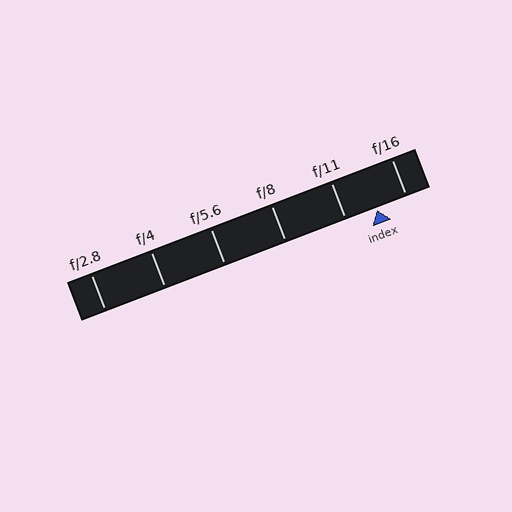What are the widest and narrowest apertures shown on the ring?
The widest aperture shown is f/2.8 and the narrowest is f/16.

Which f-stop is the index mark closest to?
The index mark is closest to f/16.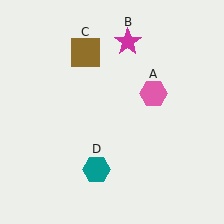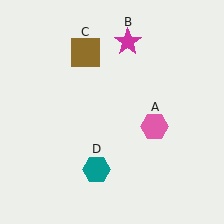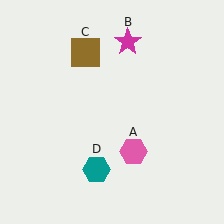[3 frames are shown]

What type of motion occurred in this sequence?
The pink hexagon (object A) rotated clockwise around the center of the scene.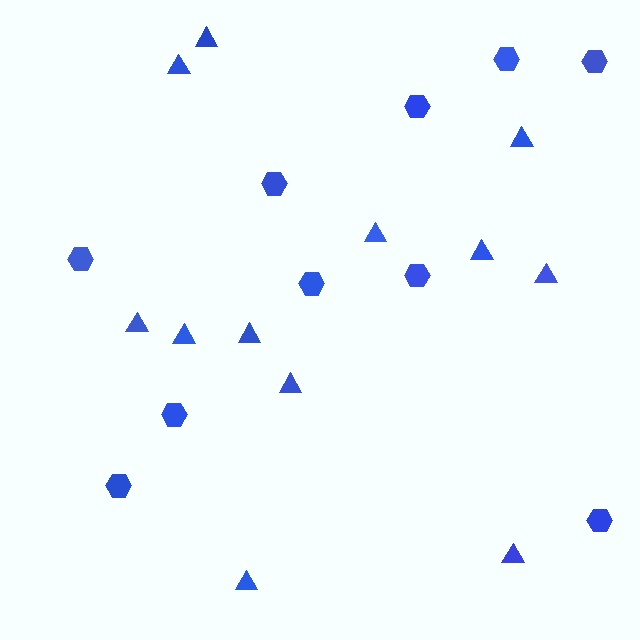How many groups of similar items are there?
There are 2 groups: one group of triangles (12) and one group of hexagons (10).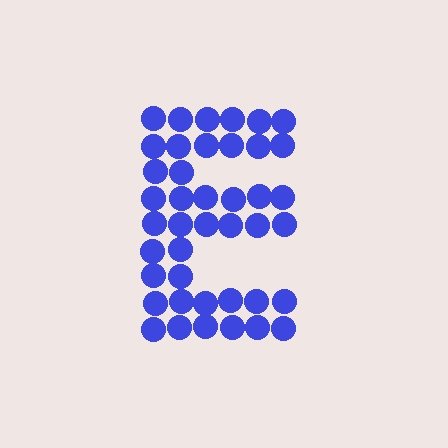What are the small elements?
The small elements are circles.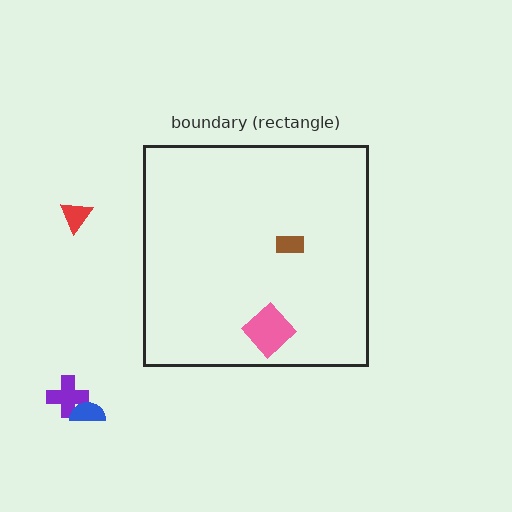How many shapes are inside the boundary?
2 inside, 3 outside.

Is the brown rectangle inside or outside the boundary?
Inside.